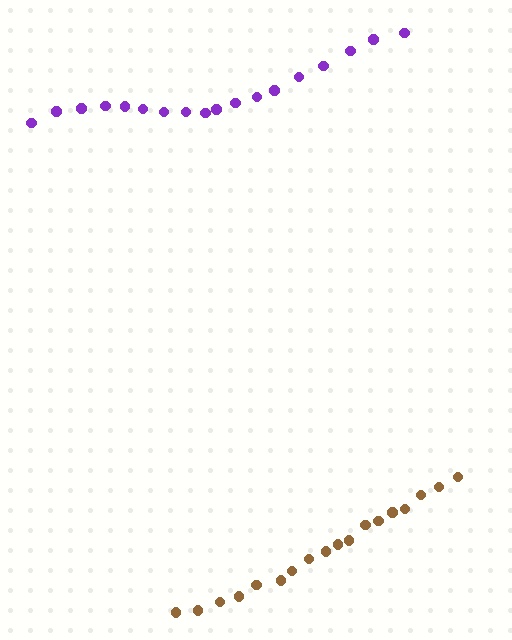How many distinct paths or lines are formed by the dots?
There are 2 distinct paths.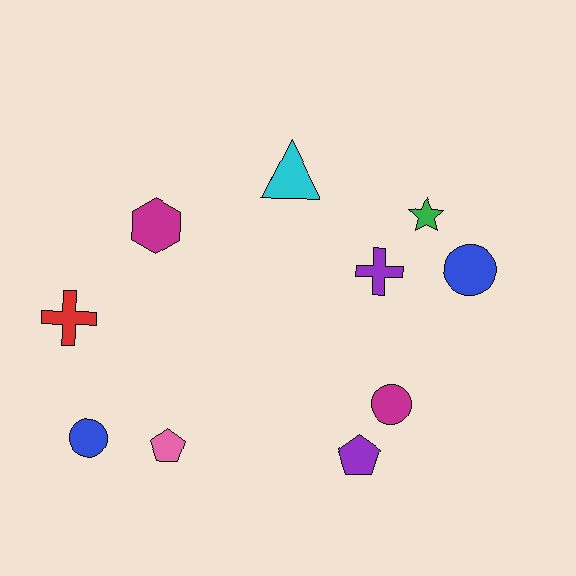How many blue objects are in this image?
There are 2 blue objects.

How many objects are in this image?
There are 10 objects.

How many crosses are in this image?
There are 2 crosses.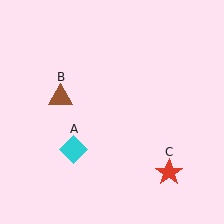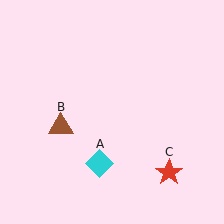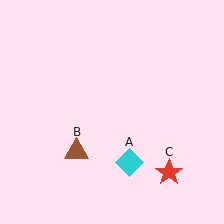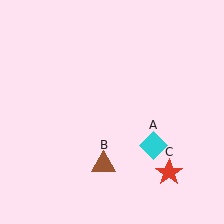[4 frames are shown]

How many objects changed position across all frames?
2 objects changed position: cyan diamond (object A), brown triangle (object B).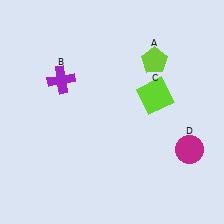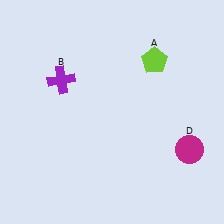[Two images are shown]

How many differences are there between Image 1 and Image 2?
There is 1 difference between the two images.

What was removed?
The lime square (C) was removed in Image 2.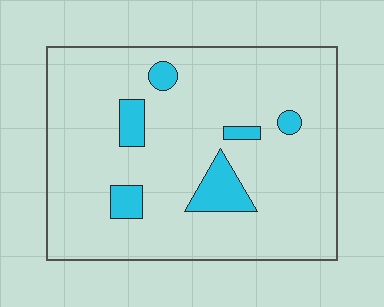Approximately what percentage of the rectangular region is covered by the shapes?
Approximately 10%.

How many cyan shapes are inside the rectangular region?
6.